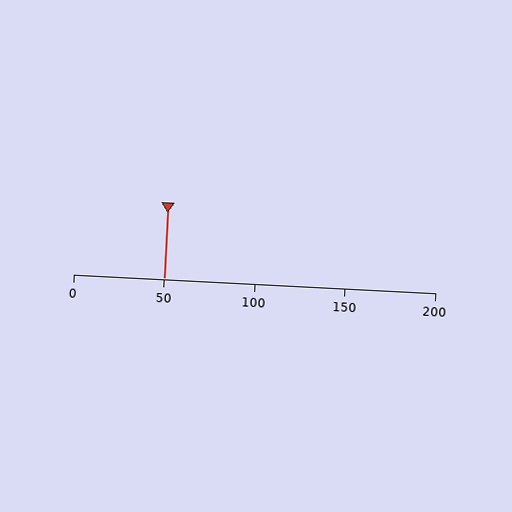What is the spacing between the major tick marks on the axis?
The major ticks are spaced 50 apart.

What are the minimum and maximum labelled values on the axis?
The axis runs from 0 to 200.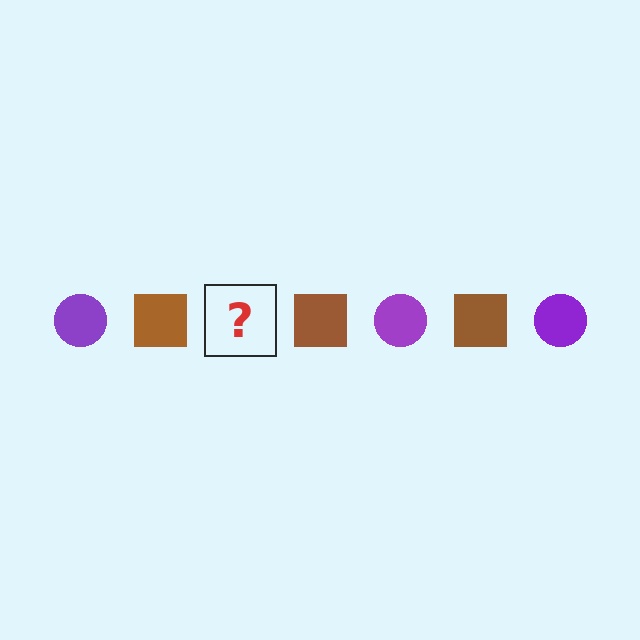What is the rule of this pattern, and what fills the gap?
The rule is that the pattern alternates between purple circle and brown square. The gap should be filled with a purple circle.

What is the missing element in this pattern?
The missing element is a purple circle.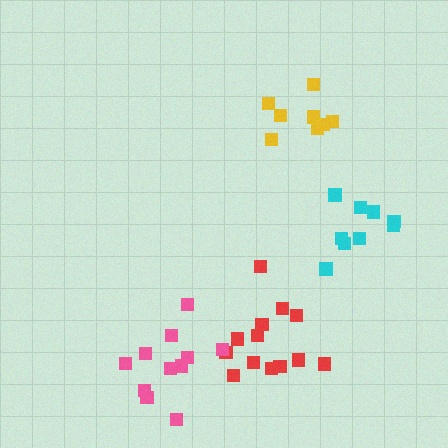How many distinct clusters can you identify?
There are 4 distinct clusters.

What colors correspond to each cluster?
The clusters are colored: yellow, red, pink, cyan.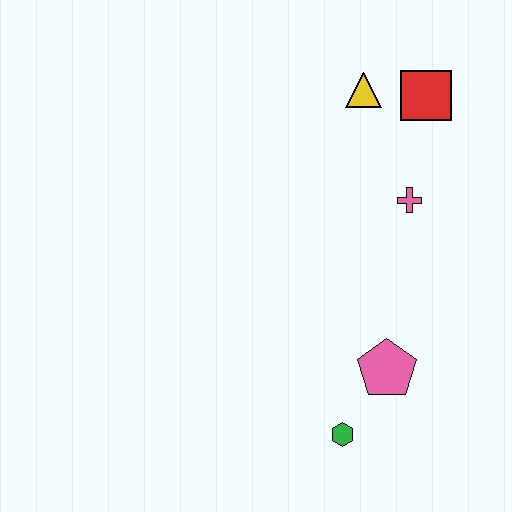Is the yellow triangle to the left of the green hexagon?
No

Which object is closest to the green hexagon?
The pink pentagon is closest to the green hexagon.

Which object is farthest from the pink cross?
The green hexagon is farthest from the pink cross.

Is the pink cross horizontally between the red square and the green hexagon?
Yes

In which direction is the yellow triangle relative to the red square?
The yellow triangle is to the left of the red square.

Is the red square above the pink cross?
Yes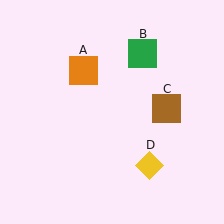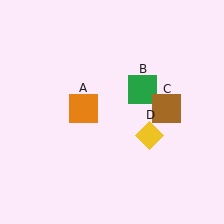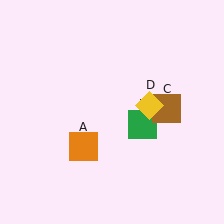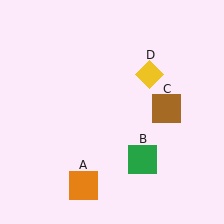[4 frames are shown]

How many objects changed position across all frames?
3 objects changed position: orange square (object A), green square (object B), yellow diamond (object D).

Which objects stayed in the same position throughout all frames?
Brown square (object C) remained stationary.